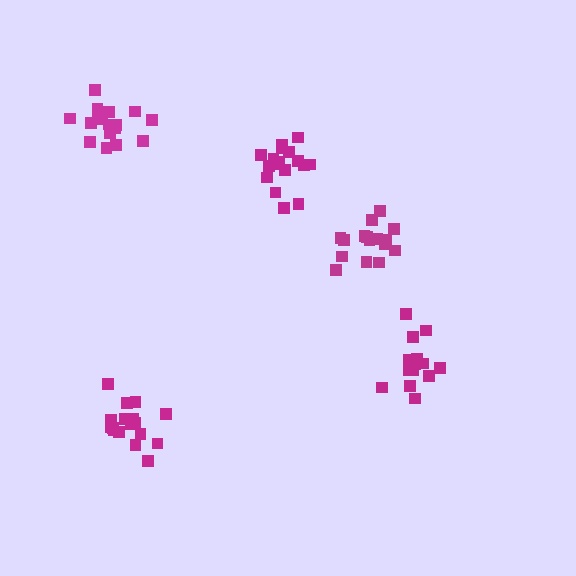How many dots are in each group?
Group 1: 17 dots, Group 2: 17 dots, Group 3: 16 dots, Group 4: 15 dots, Group 5: 18 dots (83 total).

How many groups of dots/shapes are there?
There are 5 groups.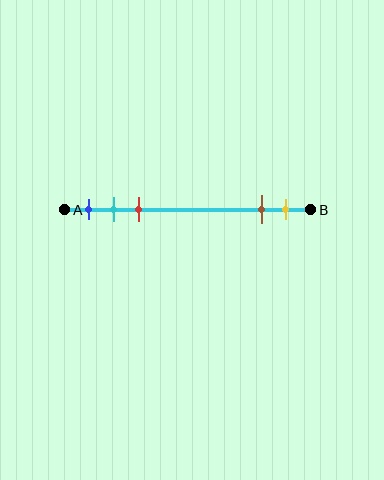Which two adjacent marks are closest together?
The cyan and red marks are the closest adjacent pair.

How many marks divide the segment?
There are 5 marks dividing the segment.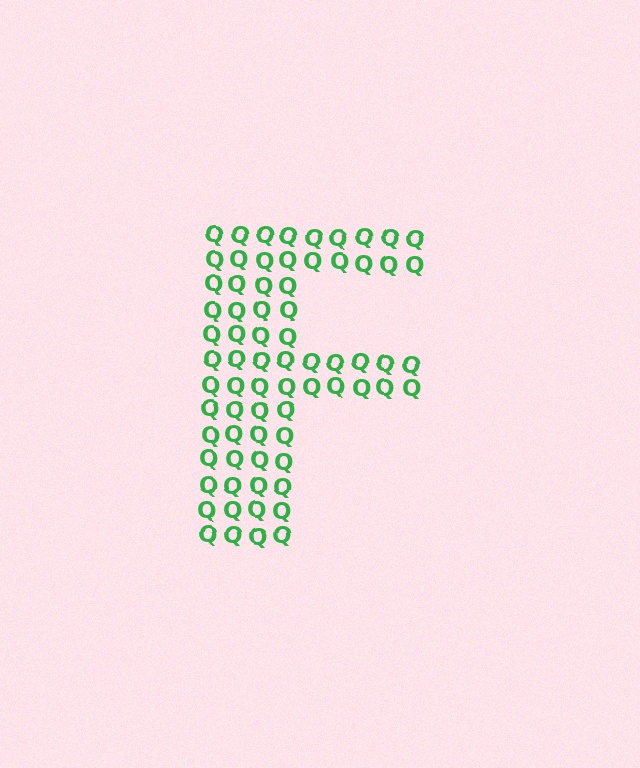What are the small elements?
The small elements are letter Q's.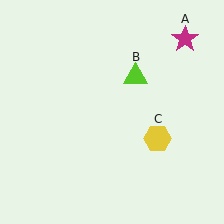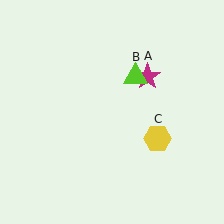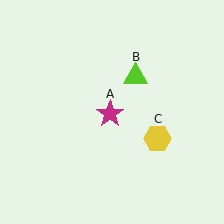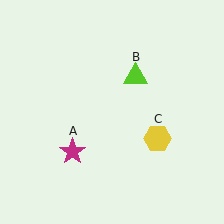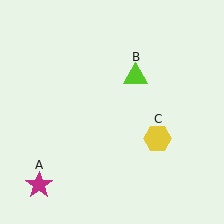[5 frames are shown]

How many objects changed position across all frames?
1 object changed position: magenta star (object A).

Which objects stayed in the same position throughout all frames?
Lime triangle (object B) and yellow hexagon (object C) remained stationary.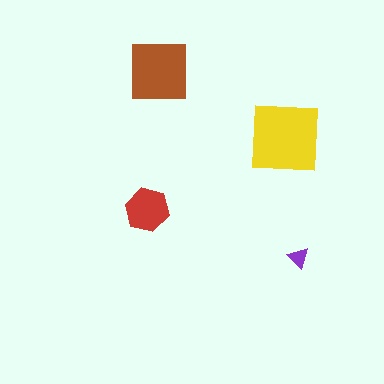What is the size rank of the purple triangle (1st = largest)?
4th.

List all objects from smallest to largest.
The purple triangle, the red hexagon, the brown square, the yellow square.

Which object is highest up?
The brown square is topmost.